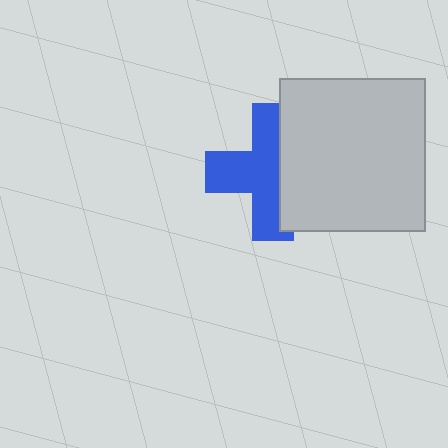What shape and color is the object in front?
The object in front is a light gray rectangle.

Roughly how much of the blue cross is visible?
About half of it is visible (roughly 61%).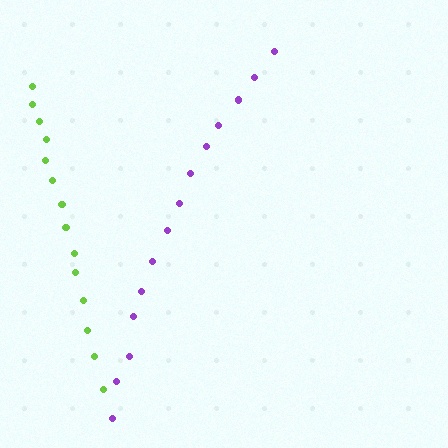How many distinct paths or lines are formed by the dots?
There are 2 distinct paths.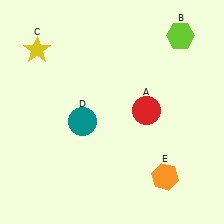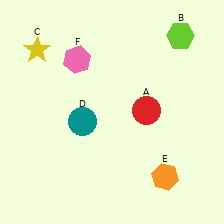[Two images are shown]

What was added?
A pink hexagon (F) was added in Image 2.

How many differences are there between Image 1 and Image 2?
There is 1 difference between the two images.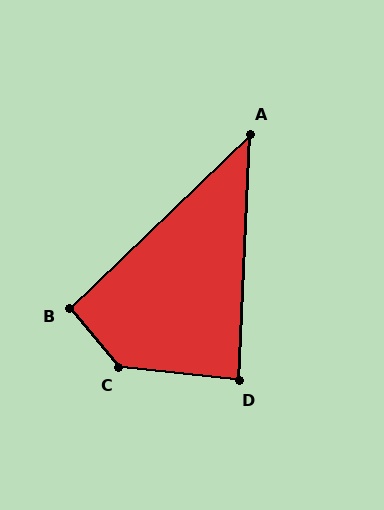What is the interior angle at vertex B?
Approximately 93 degrees (approximately right).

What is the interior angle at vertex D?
Approximately 87 degrees (approximately right).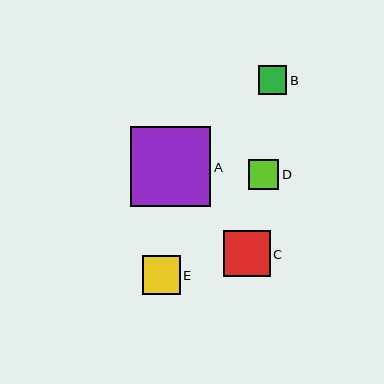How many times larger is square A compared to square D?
Square A is approximately 2.6 times the size of square D.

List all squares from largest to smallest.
From largest to smallest: A, C, E, D, B.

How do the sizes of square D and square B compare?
Square D and square B are approximately the same size.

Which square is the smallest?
Square B is the smallest with a size of approximately 29 pixels.